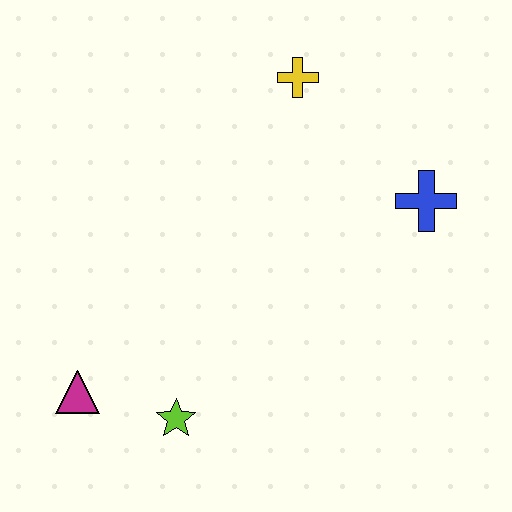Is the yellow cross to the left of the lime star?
No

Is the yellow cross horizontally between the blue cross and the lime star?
Yes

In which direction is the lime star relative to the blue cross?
The lime star is to the left of the blue cross.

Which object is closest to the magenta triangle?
The lime star is closest to the magenta triangle.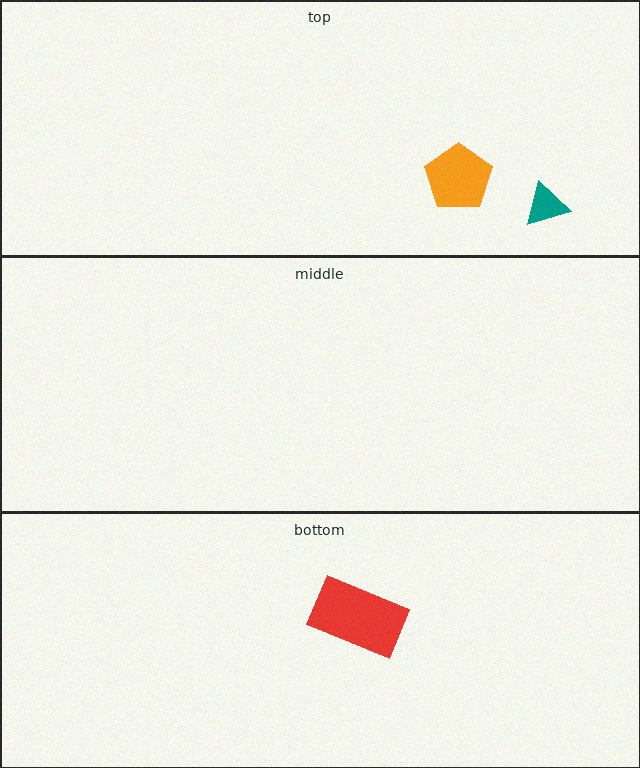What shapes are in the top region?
The orange pentagon, the teal triangle.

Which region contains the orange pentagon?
The top region.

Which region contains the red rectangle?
The bottom region.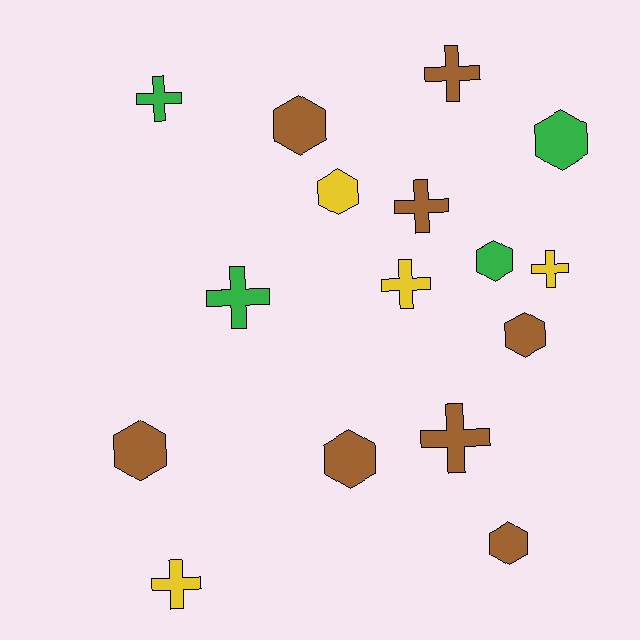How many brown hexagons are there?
There are 5 brown hexagons.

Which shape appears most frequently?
Hexagon, with 8 objects.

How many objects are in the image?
There are 16 objects.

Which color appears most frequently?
Brown, with 8 objects.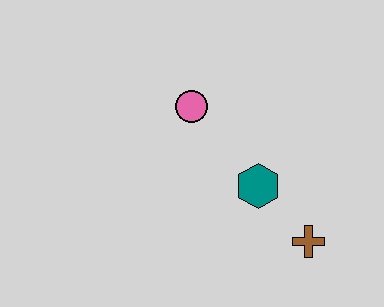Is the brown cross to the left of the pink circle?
No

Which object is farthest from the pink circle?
The brown cross is farthest from the pink circle.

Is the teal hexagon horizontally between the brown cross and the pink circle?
Yes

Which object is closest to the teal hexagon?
The brown cross is closest to the teal hexagon.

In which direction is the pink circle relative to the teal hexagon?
The pink circle is above the teal hexagon.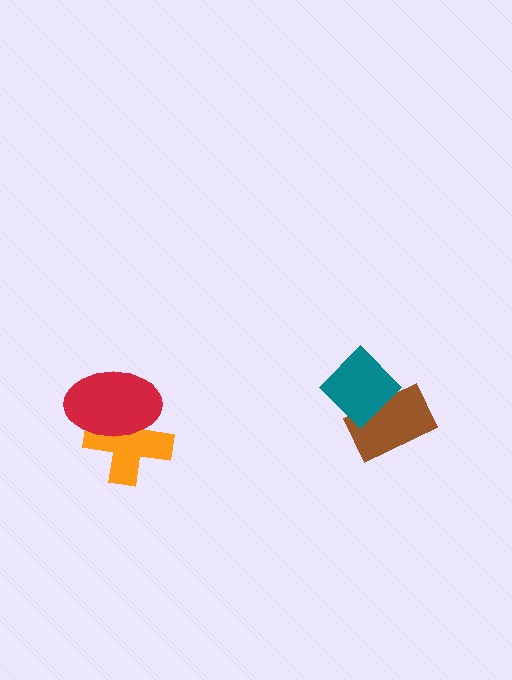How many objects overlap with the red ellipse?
1 object overlaps with the red ellipse.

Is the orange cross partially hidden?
Yes, it is partially covered by another shape.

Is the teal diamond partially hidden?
No, no other shape covers it.